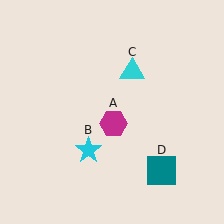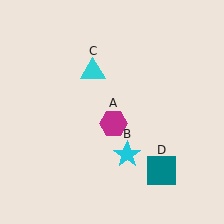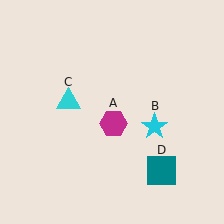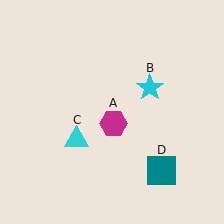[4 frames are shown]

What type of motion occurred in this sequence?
The cyan star (object B), cyan triangle (object C) rotated counterclockwise around the center of the scene.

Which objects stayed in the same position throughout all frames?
Magenta hexagon (object A) and teal square (object D) remained stationary.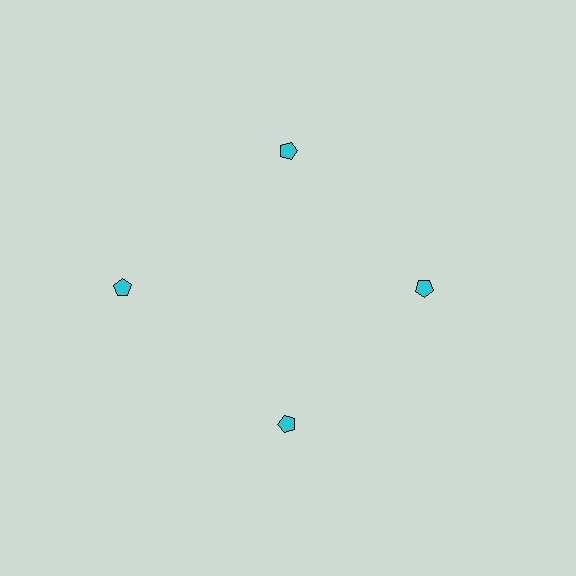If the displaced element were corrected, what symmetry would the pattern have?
It would have 4-fold rotational symmetry — the pattern would map onto itself every 90 degrees.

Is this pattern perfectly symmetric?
No. The 4 cyan pentagons are arranged in a ring, but one element near the 9 o'clock position is pushed outward from the center, breaking the 4-fold rotational symmetry.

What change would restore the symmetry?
The symmetry would be restored by moving it inward, back onto the ring so that all 4 pentagons sit at equal angles and equal distance from the center.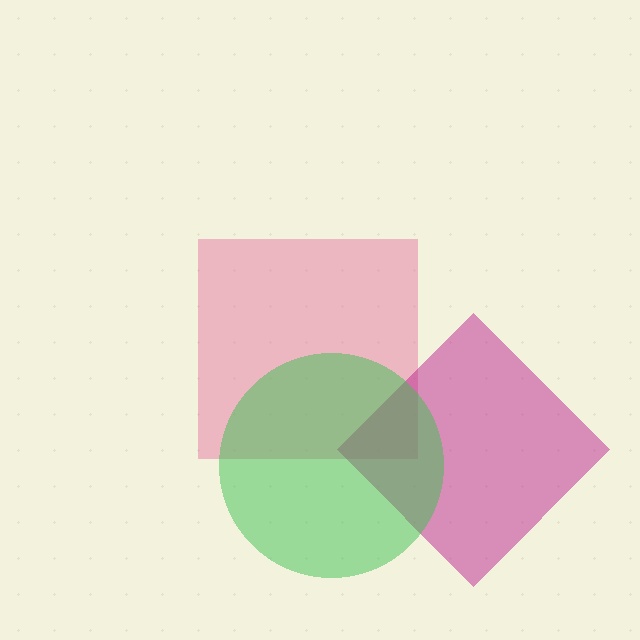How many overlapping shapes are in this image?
There are 3 overlapping shapes in the image.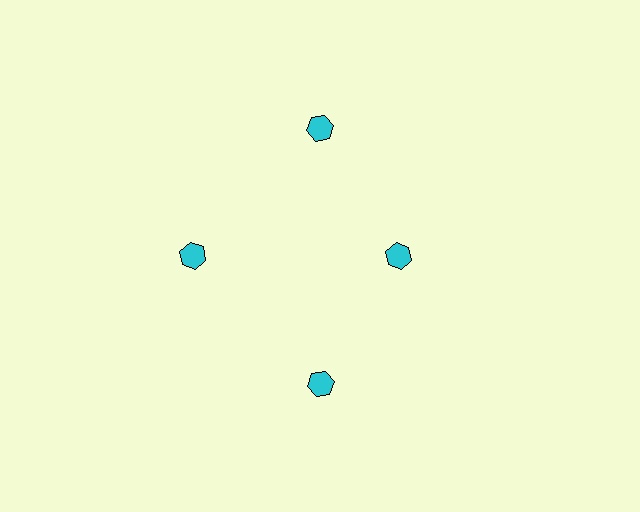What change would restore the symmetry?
The symmetry would be restored by moving it outward, back onto the ring so that all 4 hexagons sit at equal angles and equal distance from the center.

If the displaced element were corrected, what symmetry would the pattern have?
It would have 4-fold rotational symmetry — the pattern would map onto itself every 90 degrees.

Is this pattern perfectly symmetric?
No. The 4 cyan hexagons are arranged in a ring, but one element near the 3 o'clock position is pulled inward toward the center, breaking the 4-fold rotational symmetry.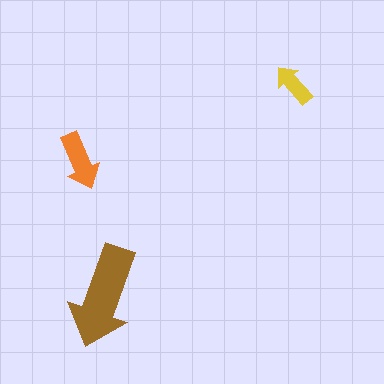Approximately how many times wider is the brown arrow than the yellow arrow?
About 2.5 times wider.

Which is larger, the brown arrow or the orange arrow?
The brown one.